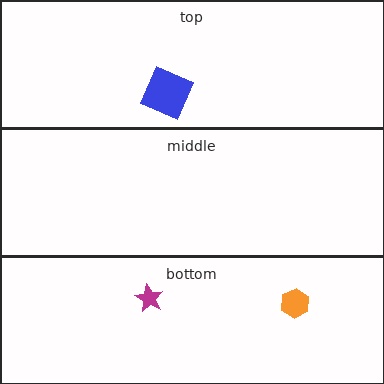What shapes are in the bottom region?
The orange hexagon, the magenta star.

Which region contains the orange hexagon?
The bottom region.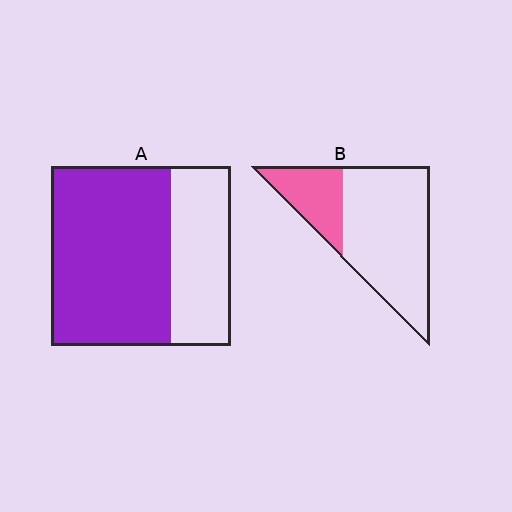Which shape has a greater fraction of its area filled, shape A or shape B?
Shape A.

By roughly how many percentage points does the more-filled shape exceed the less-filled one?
By roughly 40 percentage points (A over B).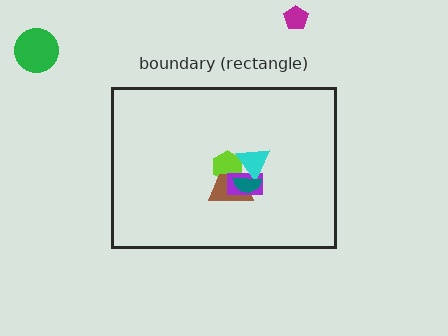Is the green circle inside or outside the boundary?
Outside.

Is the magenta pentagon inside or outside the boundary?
Outside.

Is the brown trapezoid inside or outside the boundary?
Inside.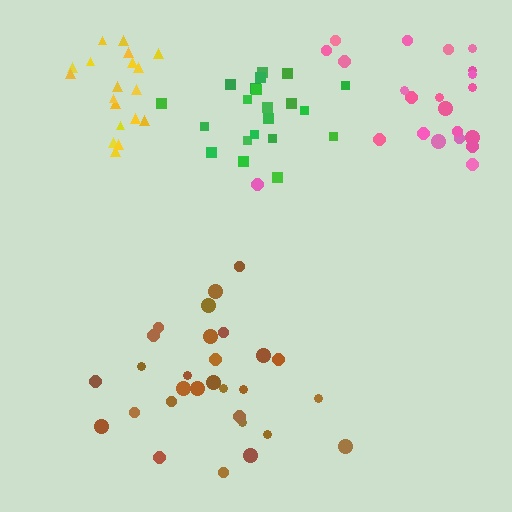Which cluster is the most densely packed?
Yellow.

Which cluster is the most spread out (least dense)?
Pink.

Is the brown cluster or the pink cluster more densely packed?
Brown.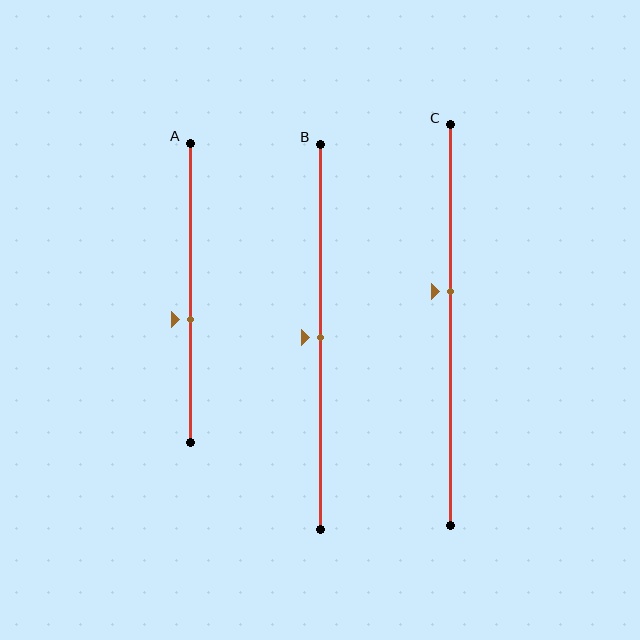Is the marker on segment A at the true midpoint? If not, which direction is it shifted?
No, the marker on segment A is shifted downward by about 9% of the segment length.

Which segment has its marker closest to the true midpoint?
Segment B has its marker closest to the true midpoint.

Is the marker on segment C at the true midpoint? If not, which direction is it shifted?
No, the marker on segment C is shifted upward by about 8% of the segment length.